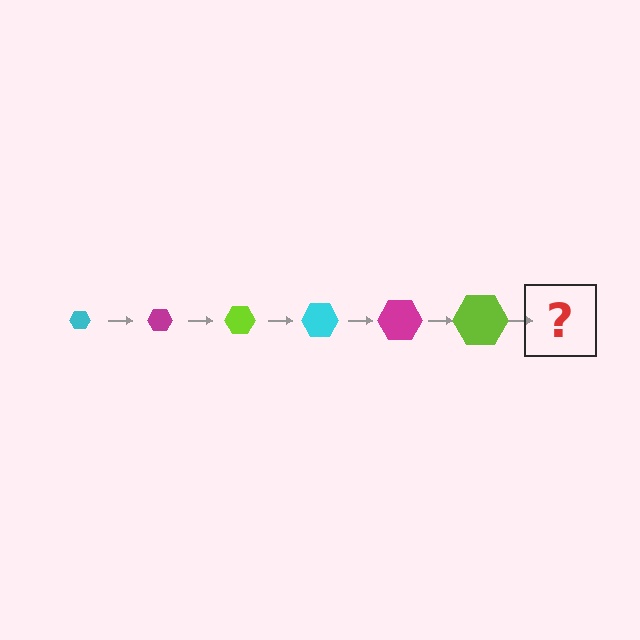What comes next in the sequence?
The next element should be a cyan hexagon, larger than the previous one.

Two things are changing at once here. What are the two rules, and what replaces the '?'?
The two rules are that the hexagon grows larger each step and the color cycles through cyan, magenta, and lime. The '?' should be a cyan hexagon, larger than the previous one.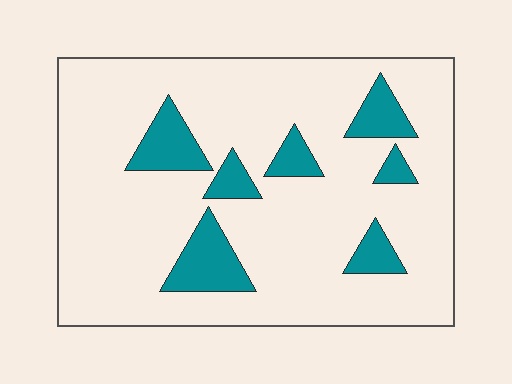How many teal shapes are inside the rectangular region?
7.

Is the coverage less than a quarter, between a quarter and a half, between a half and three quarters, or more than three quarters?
Less than a quarter.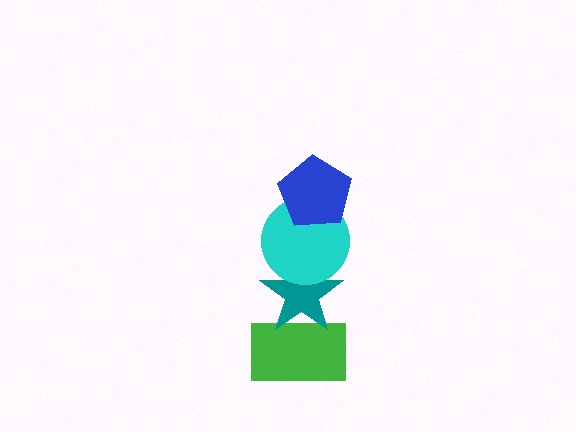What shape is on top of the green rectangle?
The teal star is on top of the green rectangle.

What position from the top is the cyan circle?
The cyan circle is 2nd from the top.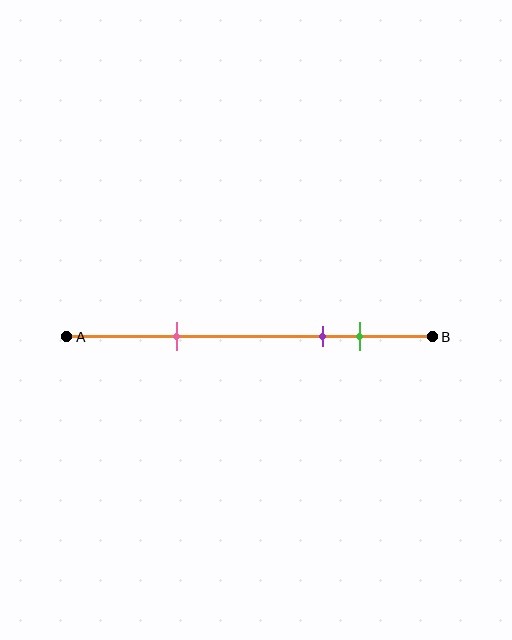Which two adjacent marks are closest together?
The purple and green marks are the closest adjacent pair.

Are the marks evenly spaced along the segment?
No, the marks are not evenly spaced.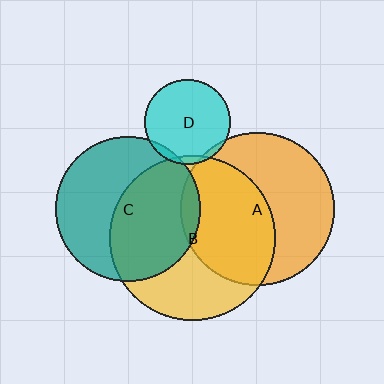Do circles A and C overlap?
Yes.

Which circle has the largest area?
Circle B (yellow).